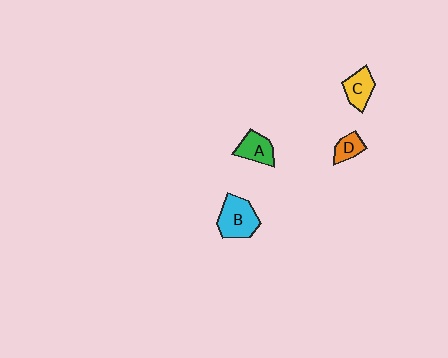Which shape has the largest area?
Shape B (cyan).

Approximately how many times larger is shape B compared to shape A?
Approximately 1.5 times.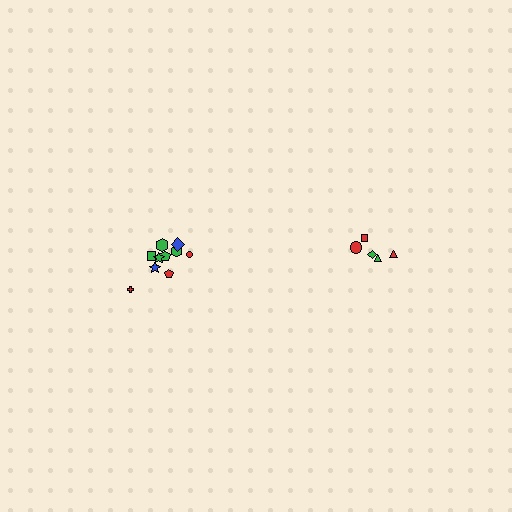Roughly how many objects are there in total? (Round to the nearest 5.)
Roughly 15 objects in total.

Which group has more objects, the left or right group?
The left group.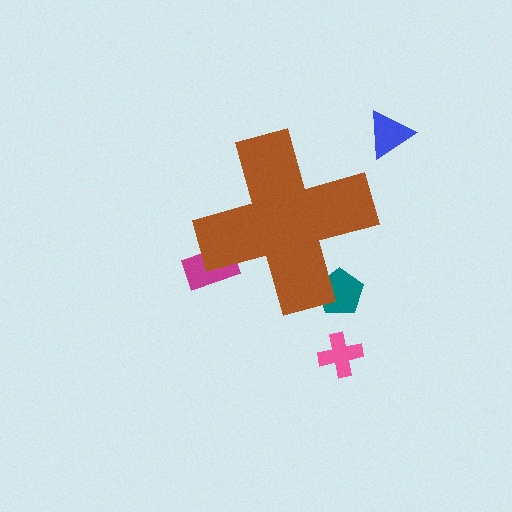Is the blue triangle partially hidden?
No, the blue triangle is fully visible.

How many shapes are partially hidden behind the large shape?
2 shapes are partially hidden.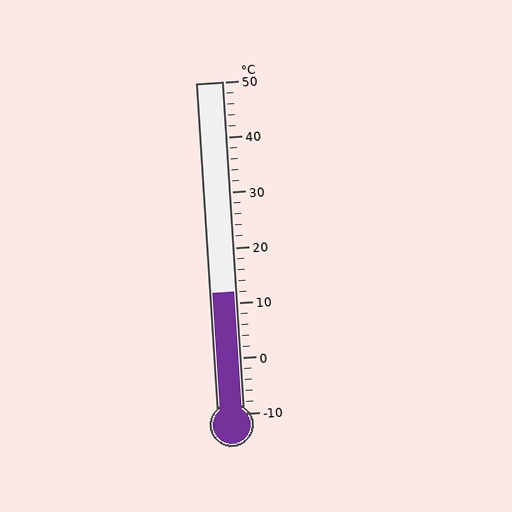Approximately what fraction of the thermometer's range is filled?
The thermometer is filled to approximately 35% of its range.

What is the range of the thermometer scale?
The thermometer scale ranges from -10°C to 50°C.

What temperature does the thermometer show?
The thermometer shows approximately 12°C.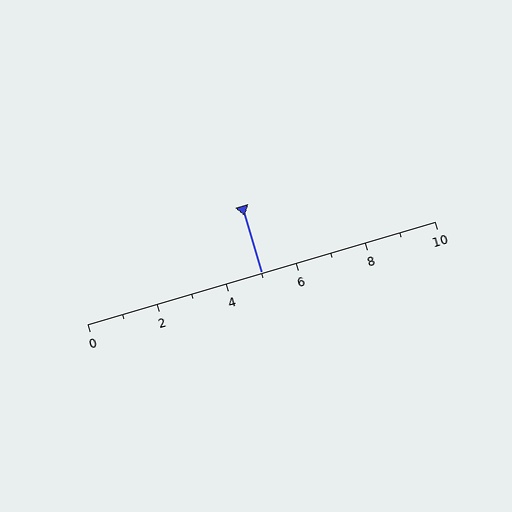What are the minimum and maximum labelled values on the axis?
The axis runs from 0 to 10.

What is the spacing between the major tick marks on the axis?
The major ticks are spaced 2 apart.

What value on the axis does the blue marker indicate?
The marker indicates approximately 5.